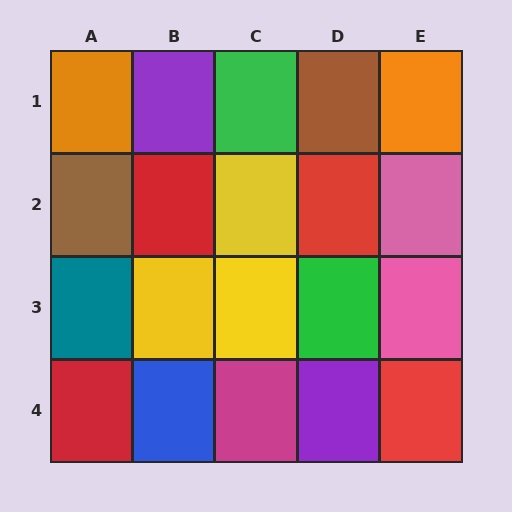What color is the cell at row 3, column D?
Green.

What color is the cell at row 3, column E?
Pink.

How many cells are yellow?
3 cells are yellow.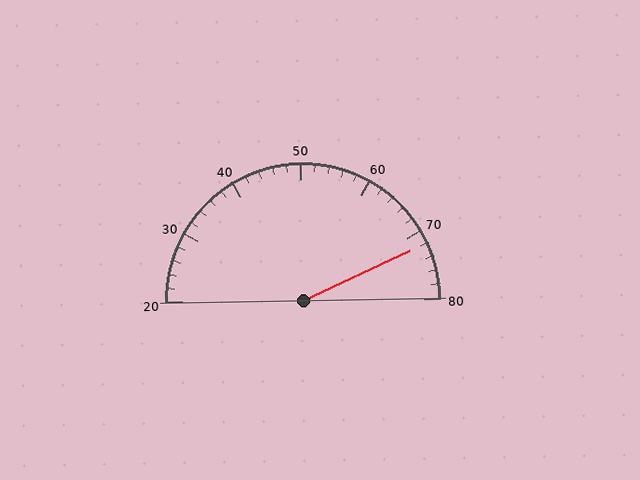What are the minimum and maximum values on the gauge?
The gauge ranges from 20 to 80.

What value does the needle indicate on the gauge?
The needle indicates approximately 72.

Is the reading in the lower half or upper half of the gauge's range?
The reading is in the upper half of the range (20 to 80).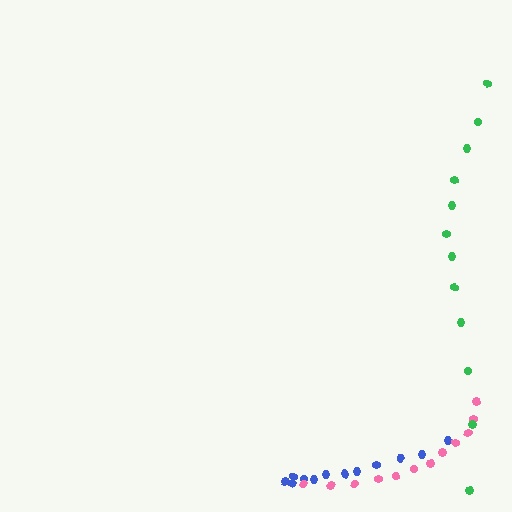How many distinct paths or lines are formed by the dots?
There are 3 distinct paths.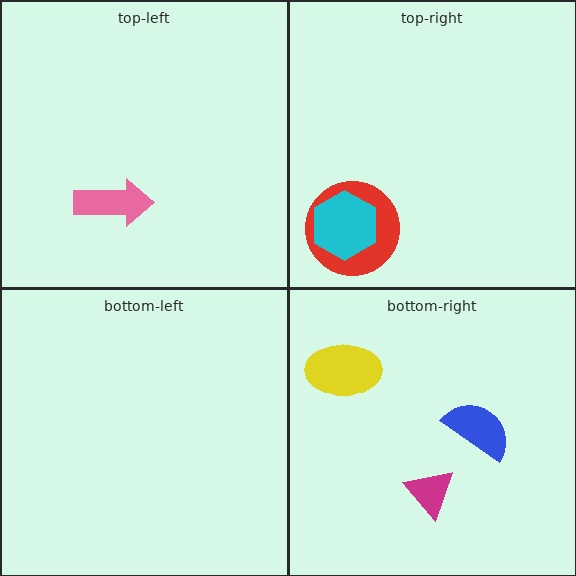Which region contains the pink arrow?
The top-left region.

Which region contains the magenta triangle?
The bottom-right region.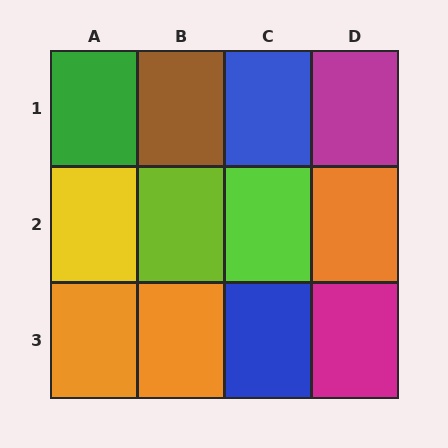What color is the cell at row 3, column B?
Orange.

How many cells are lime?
2 cells are lime.